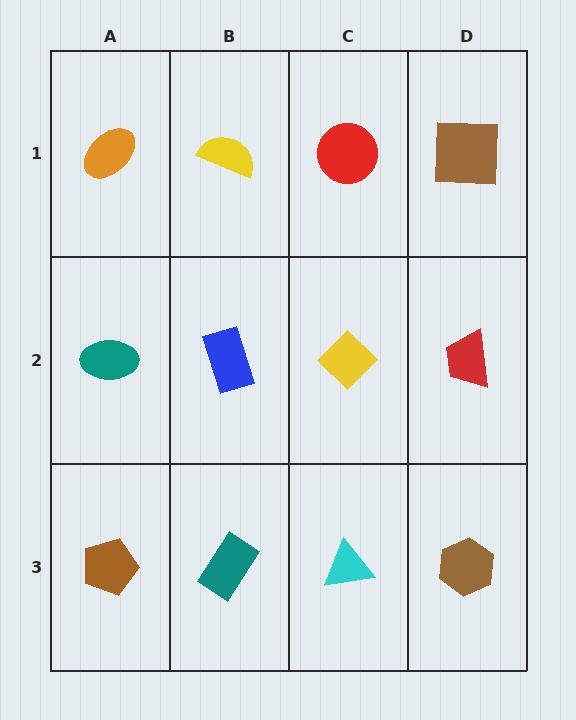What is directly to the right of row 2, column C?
A red trapezoid.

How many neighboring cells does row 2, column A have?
3.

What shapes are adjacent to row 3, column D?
A red trapezoid (row 2, column D), a cyan triangle (row 3, column C).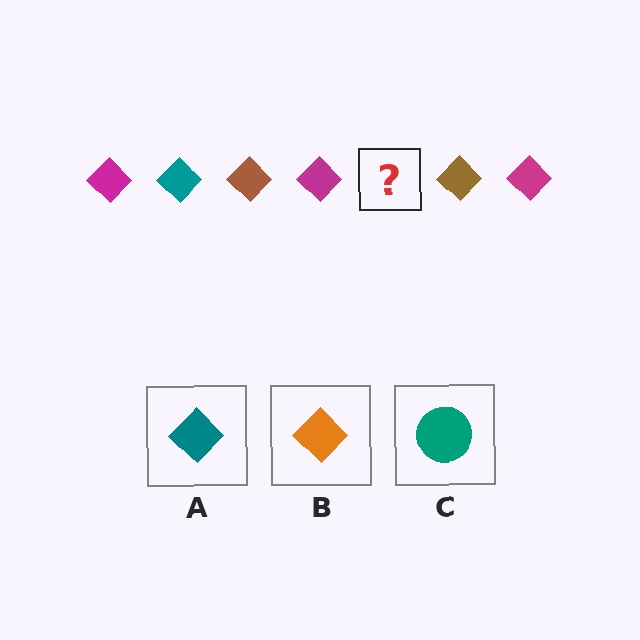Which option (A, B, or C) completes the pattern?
A.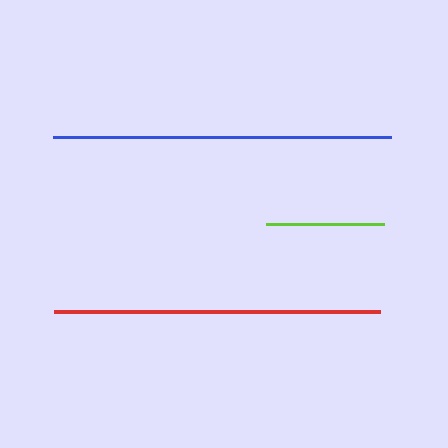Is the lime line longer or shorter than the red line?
The red line is longer than the lime line.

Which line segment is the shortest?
The lime line is the shortest at approximately 118 pixels.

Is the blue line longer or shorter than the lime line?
The blue line is longer than the lime line.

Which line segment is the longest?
The blue line is the longest at approximately 338 pixels.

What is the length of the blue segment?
The blue segment is approximately 338 pixels long.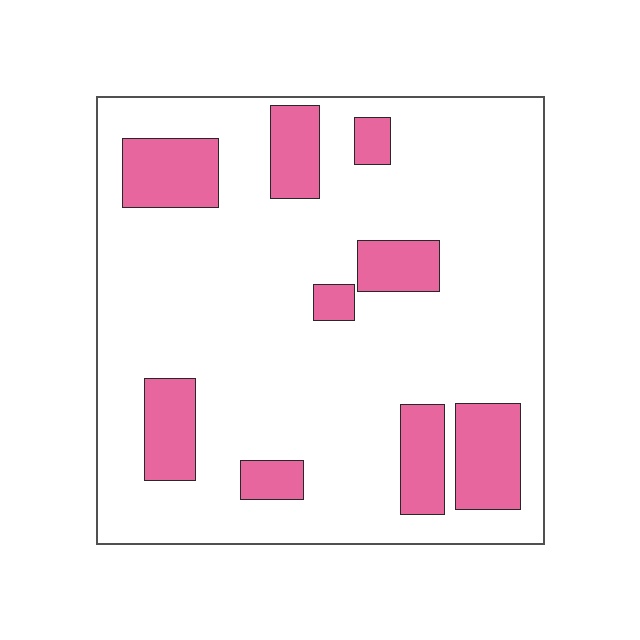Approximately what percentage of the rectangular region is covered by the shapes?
Approximately 20%.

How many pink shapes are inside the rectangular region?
9.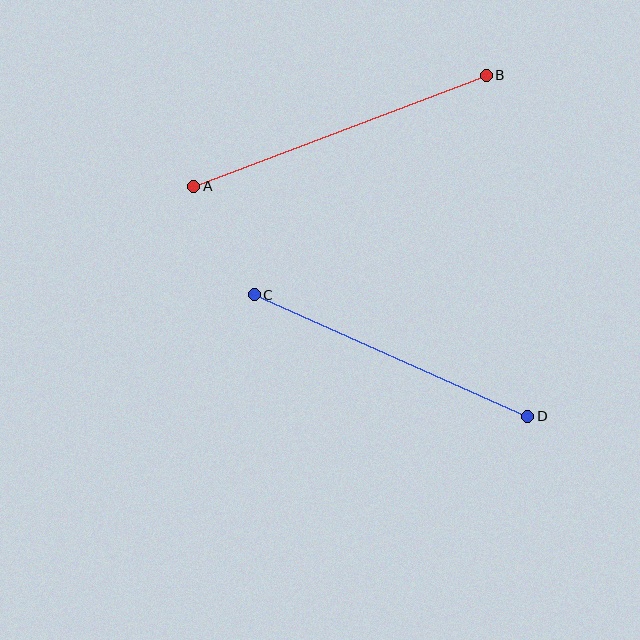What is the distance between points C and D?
The distance is approximately 299 pixels.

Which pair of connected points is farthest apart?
Points A and B are farthest apart.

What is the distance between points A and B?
The distance is approximately 313 pixels.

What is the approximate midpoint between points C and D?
The midpoint is at approximately (391, 355) pixels.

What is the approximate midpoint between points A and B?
The midpoint is at approximately (340, 131) pixels.